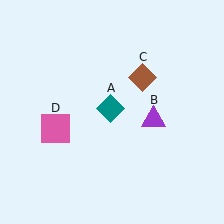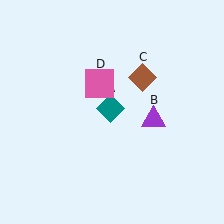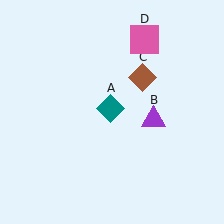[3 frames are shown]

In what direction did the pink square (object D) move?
The pink square (object D) moved up and to the right.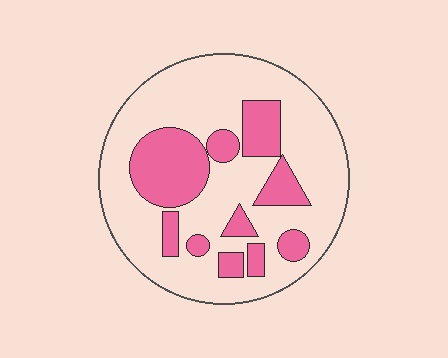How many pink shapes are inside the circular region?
10.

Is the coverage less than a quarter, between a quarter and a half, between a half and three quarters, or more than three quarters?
Between a quarter and a half.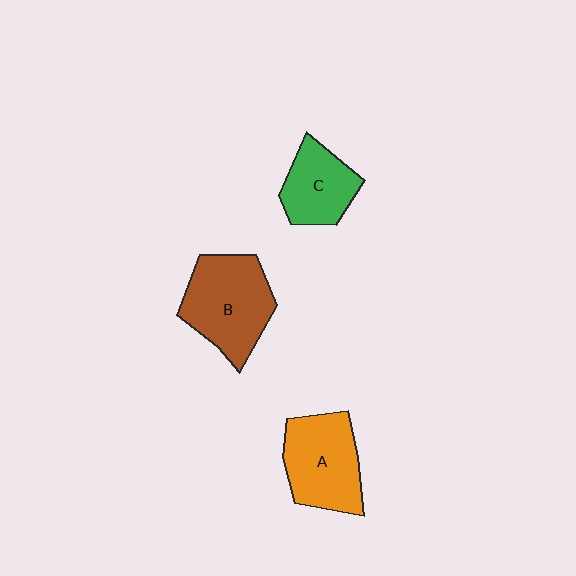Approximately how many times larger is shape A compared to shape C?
Approximately 1.4 times.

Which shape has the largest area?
Shape B (brown).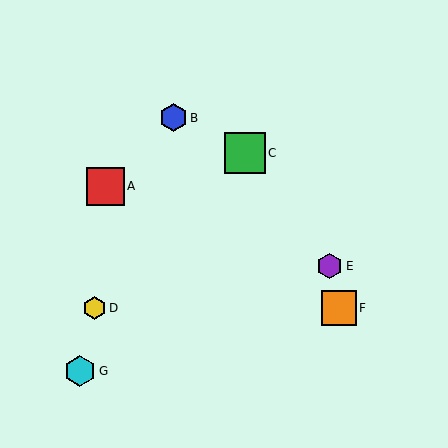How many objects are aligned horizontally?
2 objects (D, F) are aligned horizontally.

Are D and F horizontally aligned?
Yes, both are at y≈308.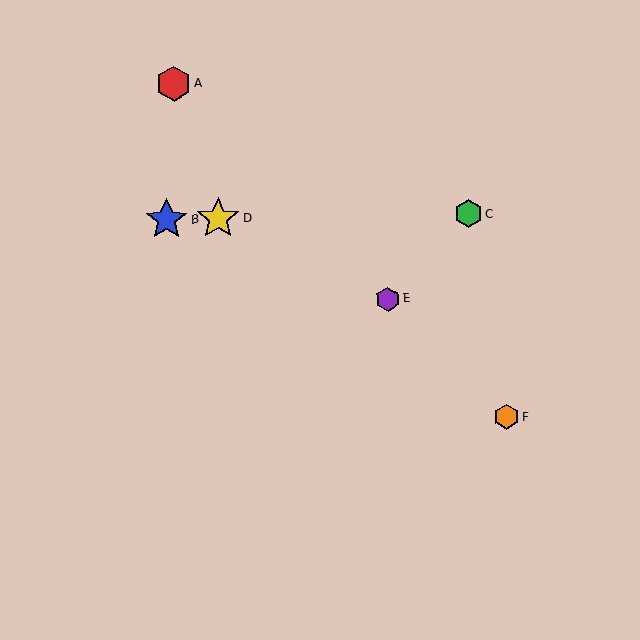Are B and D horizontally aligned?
Yes, both are at y≈220.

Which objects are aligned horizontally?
Objects B, C, D are aligned horizontally.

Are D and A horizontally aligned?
No, D is at y≈219 and A is at y≈84.